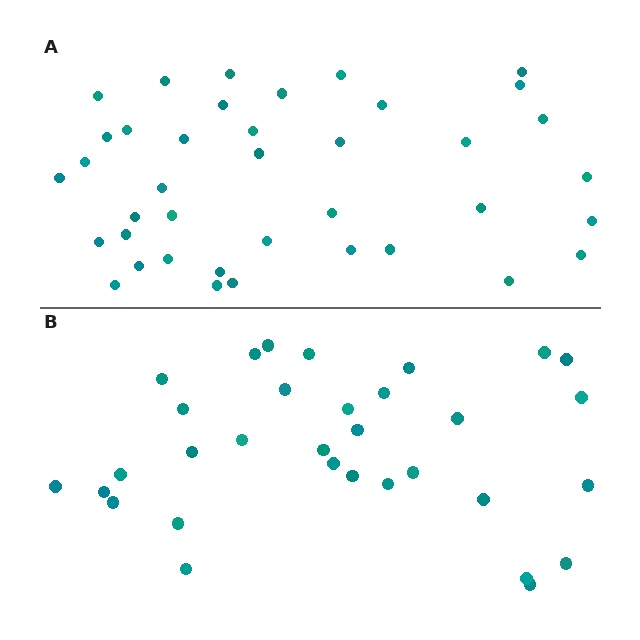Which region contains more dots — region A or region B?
Region A (the top region) has more dots.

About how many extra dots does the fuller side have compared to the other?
Region A has roughly 8 or so more dots than region B.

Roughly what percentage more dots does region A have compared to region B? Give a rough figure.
About 20% more.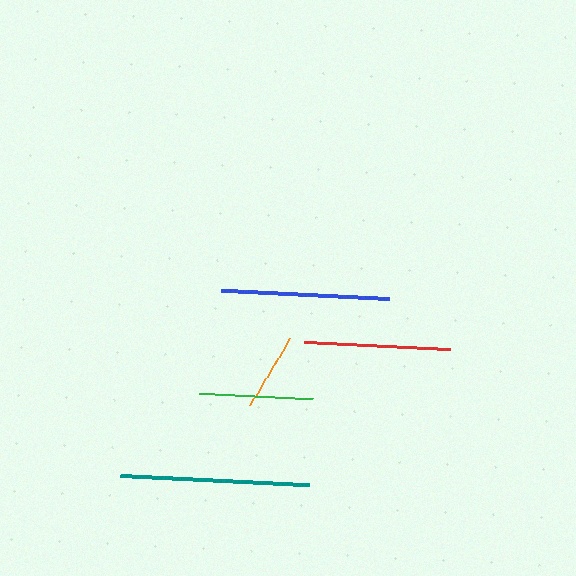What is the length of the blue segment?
The blue segment is approximately 168 pixels long.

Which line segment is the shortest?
The orange line is the shortest at approximately 78 pixels.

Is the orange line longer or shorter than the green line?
The green line is longer than the orange line.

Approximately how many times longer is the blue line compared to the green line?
The blue line is approximately 1.5 times the length of the green line.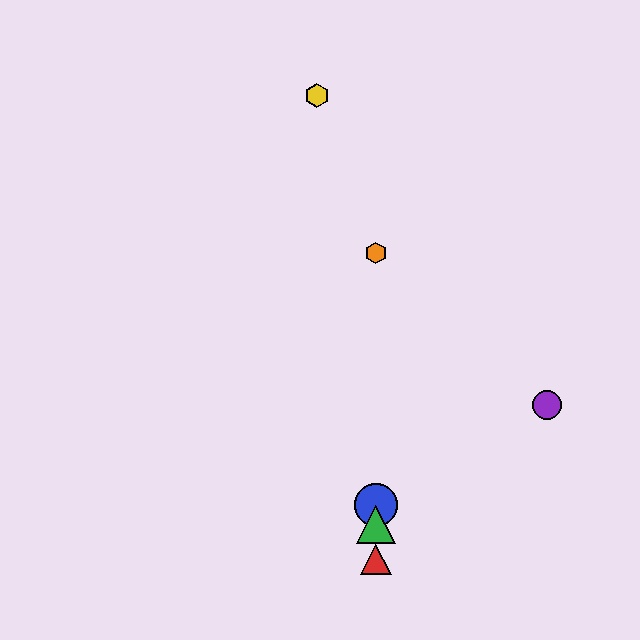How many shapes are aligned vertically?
4 shapes (the red triangle, the blue circle, the green triangle, the orange hexagon) are aligned vertically.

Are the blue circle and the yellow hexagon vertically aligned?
No, the blue circle is at x≈376 and the yellow hexagon is at x≈317.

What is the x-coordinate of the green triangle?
The green triangle is at x≈376.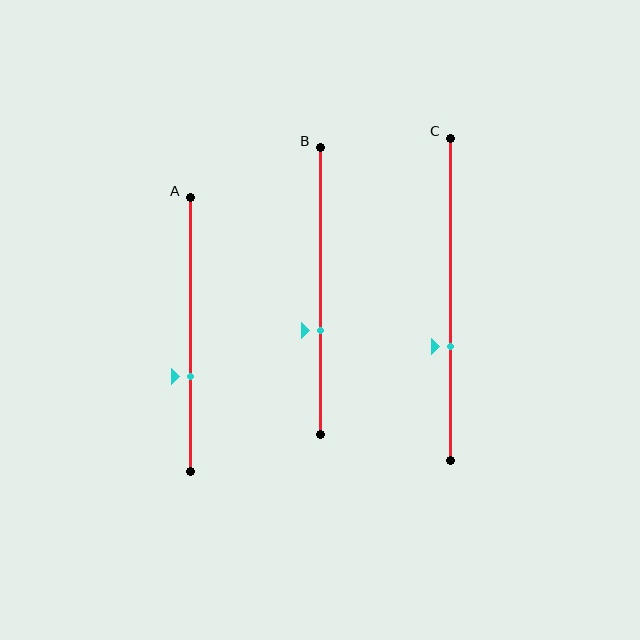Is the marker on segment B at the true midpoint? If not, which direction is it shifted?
No, the marker on segment B is shifted downward by about 14% of the segment length.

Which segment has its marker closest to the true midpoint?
Segment B has its marker closest to the true midpoint.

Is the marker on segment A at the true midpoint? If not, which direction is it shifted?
No, the marker on segment A is shifted downward by about 15% of the segment length.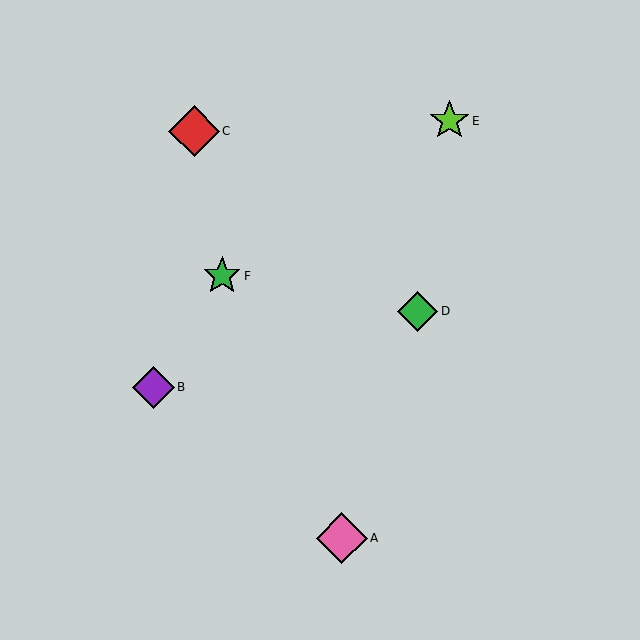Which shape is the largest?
The pink diamond (labeled A) is the largest.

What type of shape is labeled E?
Shape E is a lime star.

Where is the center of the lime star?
The center of the lime star is at (450, 121).